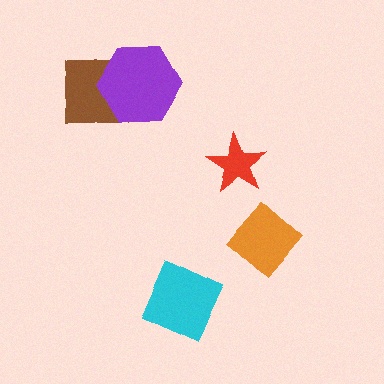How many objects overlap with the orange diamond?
0 objects overlap with the orange diamond.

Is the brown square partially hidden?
Yes, it is partially covered by another shape.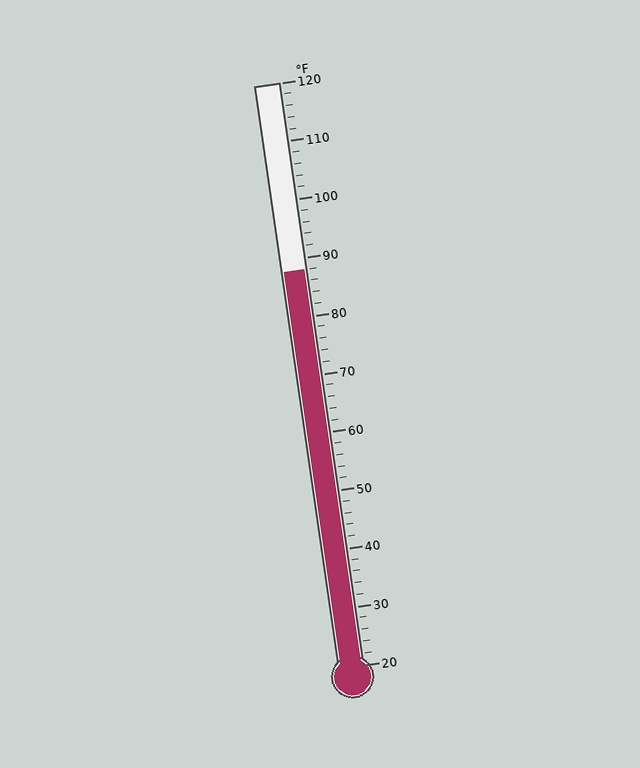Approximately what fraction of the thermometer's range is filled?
The thermometer is filled to approximately 70% of its range.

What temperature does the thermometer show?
The thermometer shows approximately 88°F.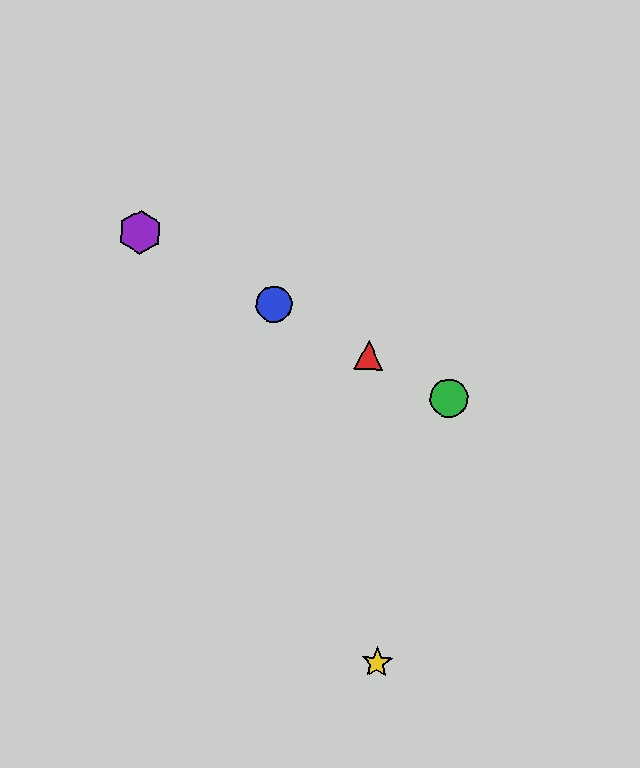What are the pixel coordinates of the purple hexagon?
The purple hexagon is at (140, 232).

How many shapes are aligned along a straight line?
4 shapes (the red triangle, the blue circle, the green circle, the purple hexagon) are aligned along a straight line.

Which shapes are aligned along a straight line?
The red triangle, the blue circle, the green circle, the purple hexagon are aligned along a straight line.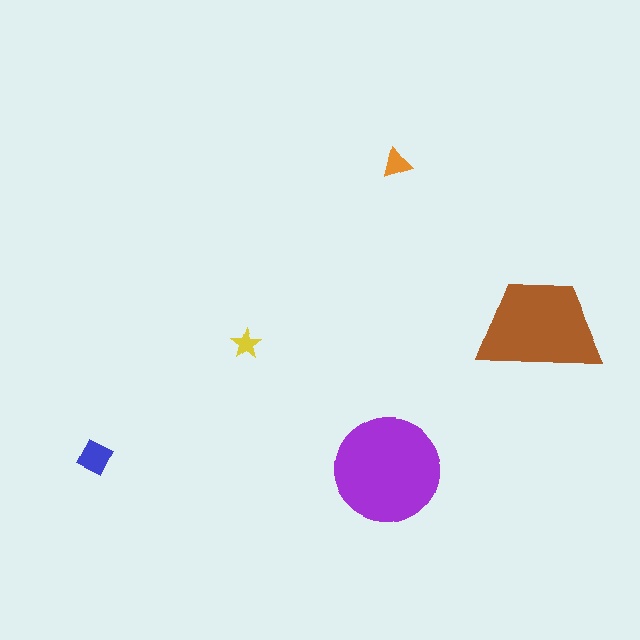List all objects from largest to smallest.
The purple circle, the brown trapezoid, the blue diamond, the orange triangle, the yellow star.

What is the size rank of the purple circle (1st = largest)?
1st.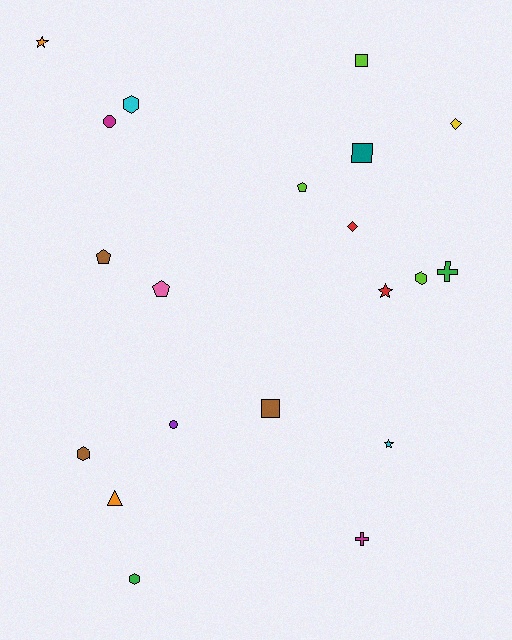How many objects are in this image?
There are 20 objects.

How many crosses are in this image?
There are 2 crosses.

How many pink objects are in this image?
There is 1 pink object.